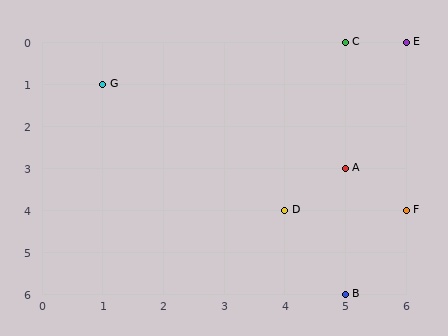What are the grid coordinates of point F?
Point F is at grid coordinates (6, 4).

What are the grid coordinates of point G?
Point G is at grid coordinates (1, 1).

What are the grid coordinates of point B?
Point B is at grid coordinates (5, 6).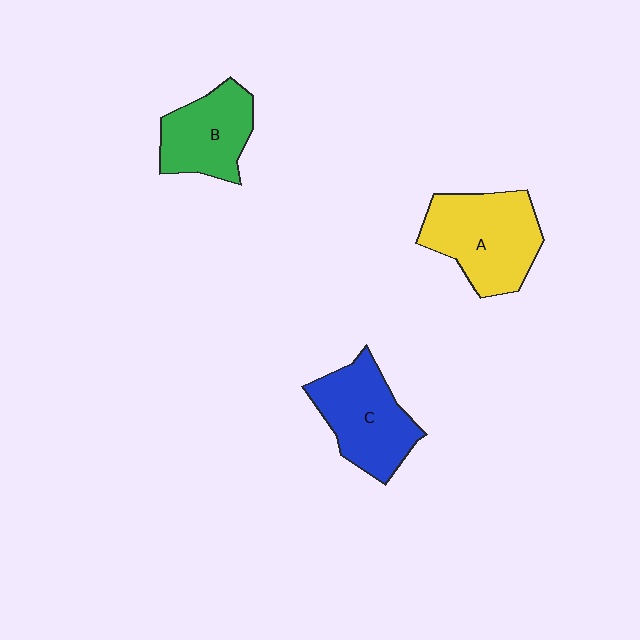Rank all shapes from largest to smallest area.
From largest to smallest: A (yellow), C (blue), B (green).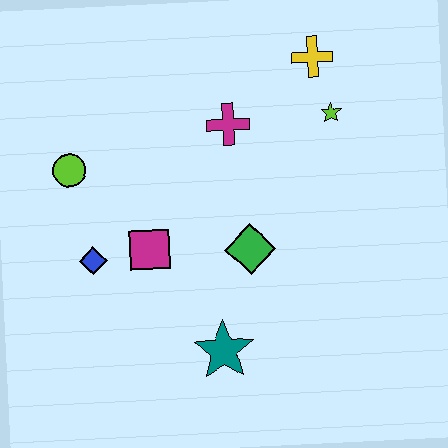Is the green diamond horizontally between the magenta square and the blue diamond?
No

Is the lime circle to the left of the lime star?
Yes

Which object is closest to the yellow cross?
The lime star is closest to the yellow cross.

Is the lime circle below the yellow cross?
Yes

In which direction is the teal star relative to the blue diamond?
The teal star is to the right of the blue diamond.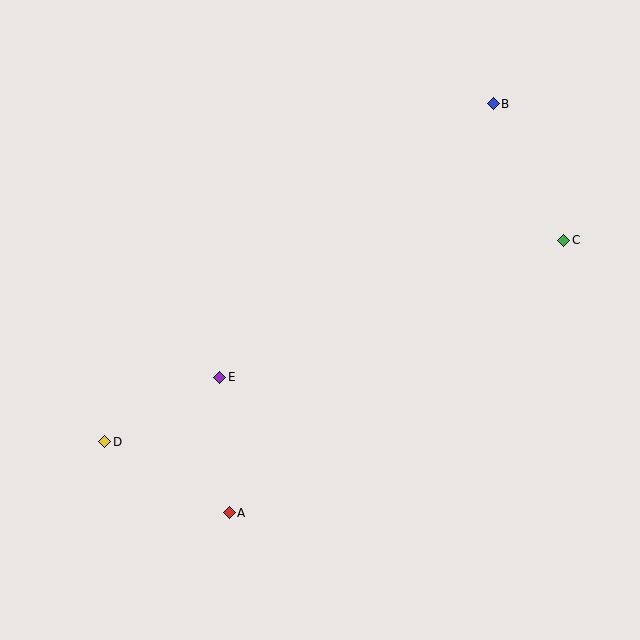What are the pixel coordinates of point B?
Point B is at (493, 104).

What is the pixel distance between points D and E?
The distance between D and E is 132 pixels.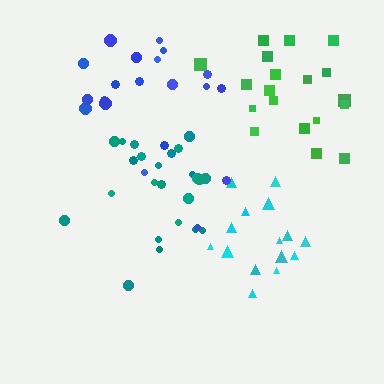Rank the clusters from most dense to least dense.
teal, cyan, green, blue.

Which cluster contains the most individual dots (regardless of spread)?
Teal (24).